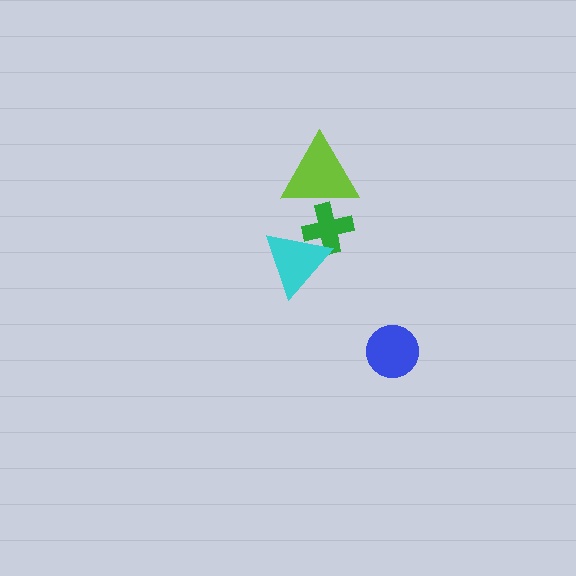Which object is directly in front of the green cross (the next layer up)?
The cyan triangle is directly in front of the green cross.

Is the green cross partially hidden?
Yes, it is partially covered by another shape.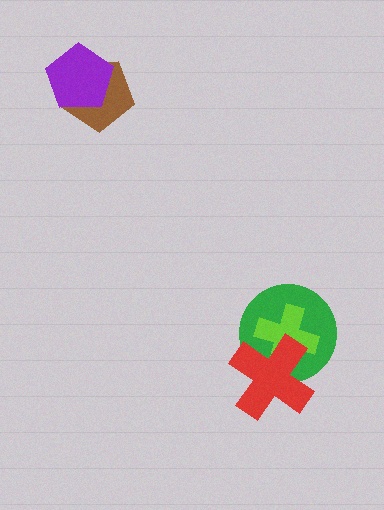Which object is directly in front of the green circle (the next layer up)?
The lime cross is directly in front of the green circle.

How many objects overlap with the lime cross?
2 objects overlap with the lime cross.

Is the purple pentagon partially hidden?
No, no other shape covers it.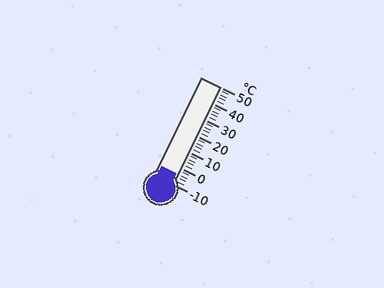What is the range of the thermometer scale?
The thermometer scale ranges from -10°C to 50°C.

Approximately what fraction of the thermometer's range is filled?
The thermometer is filled to approximately 10% of its range.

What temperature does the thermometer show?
The thermometer shows approximately -4°C.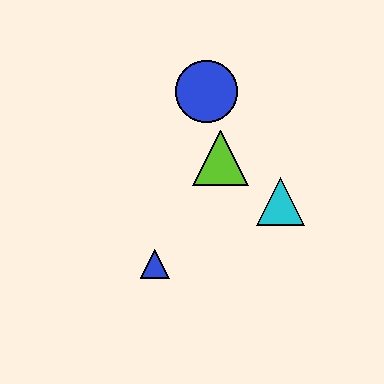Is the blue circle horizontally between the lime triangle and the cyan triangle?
No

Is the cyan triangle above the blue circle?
No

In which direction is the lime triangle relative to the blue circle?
The lime triangle is below the blue circle.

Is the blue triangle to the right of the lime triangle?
No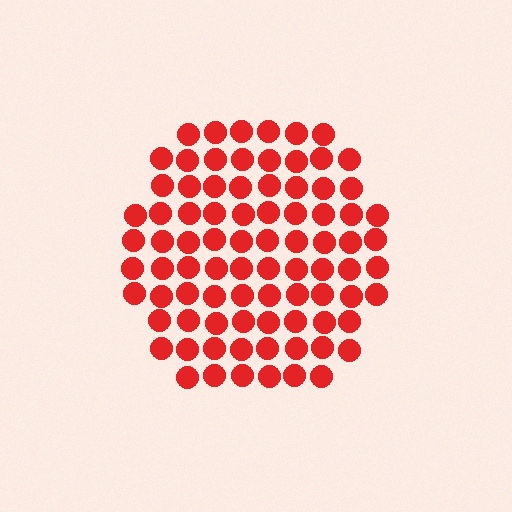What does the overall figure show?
The overall figure shows a hexagon.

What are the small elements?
The small elements are circles.